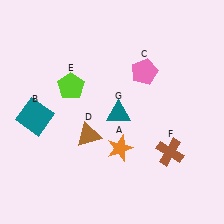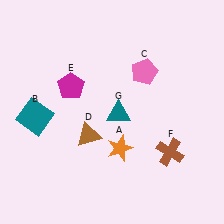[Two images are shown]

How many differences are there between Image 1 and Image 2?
There is 1 difference between the two images.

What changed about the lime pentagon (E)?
In Image 1, E is lime. In Image 2, it changed to magenta.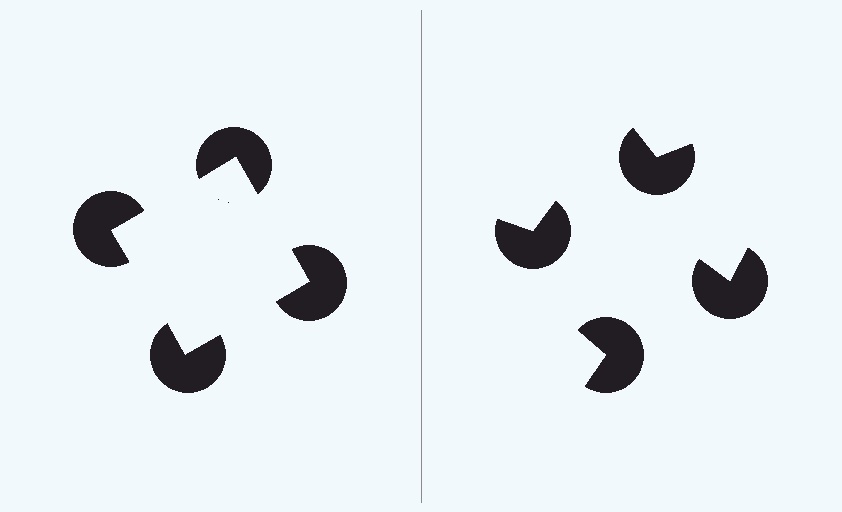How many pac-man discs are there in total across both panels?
8 — 4 on each side.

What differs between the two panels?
The pac-man discs are positioned identically on both sides; only the wedge orientations differ. On the left they align to a square; on the right they are misaligned.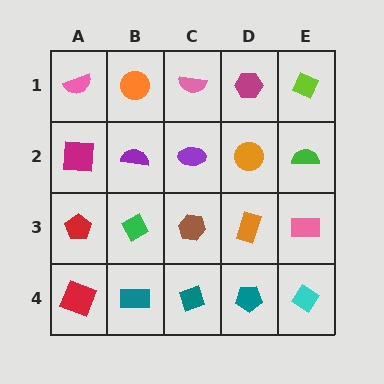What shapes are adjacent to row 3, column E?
A green semicircle (row 2, column E), a cyan diamond (row 4, column E), an orange rectangle (row 3, column D).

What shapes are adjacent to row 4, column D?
An orange rectangle (row 3, column D), a teal diamond (row 4, column C), a cyan diamond (row 4, column E).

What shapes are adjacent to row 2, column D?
A magenta hexagon (row 1, column D), an orange rectangle (row 3, column D), a purple ellipse (row 2, column C), a green semicircle (row 2, column E).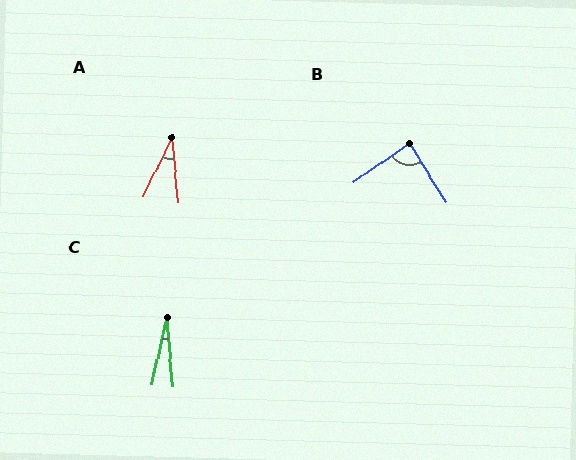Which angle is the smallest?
C, at approximately 17 degrees.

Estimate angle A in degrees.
Approximately 31 degrees.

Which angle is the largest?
B, at approximately 87 degrees.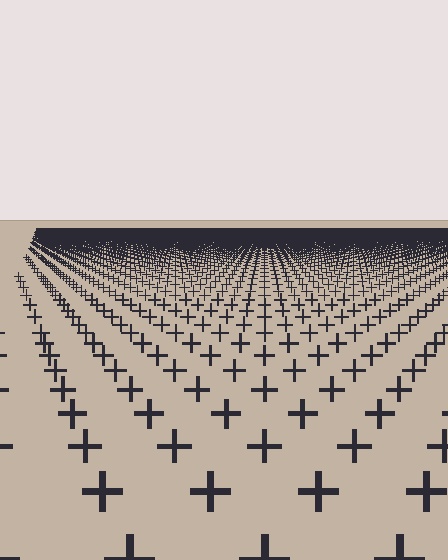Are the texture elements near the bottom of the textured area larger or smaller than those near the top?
Larger. Near the bottom, elements are closer to the viewer and appear at a bigger on-screen size.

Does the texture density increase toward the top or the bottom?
Density increases toward the top.